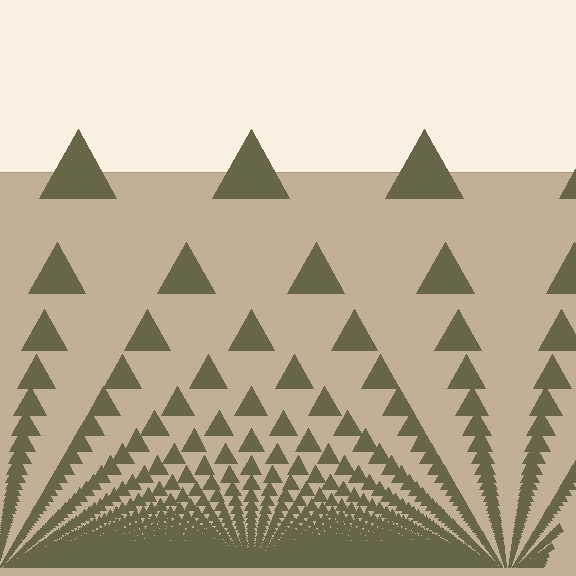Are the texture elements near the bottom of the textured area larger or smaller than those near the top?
Smaller. The gradient is inverted — elements near the bottom are smaller and denser.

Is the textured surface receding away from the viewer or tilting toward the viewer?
The surface appears to tilt toward the viewer. Texture elements get larger and sparser toward the top.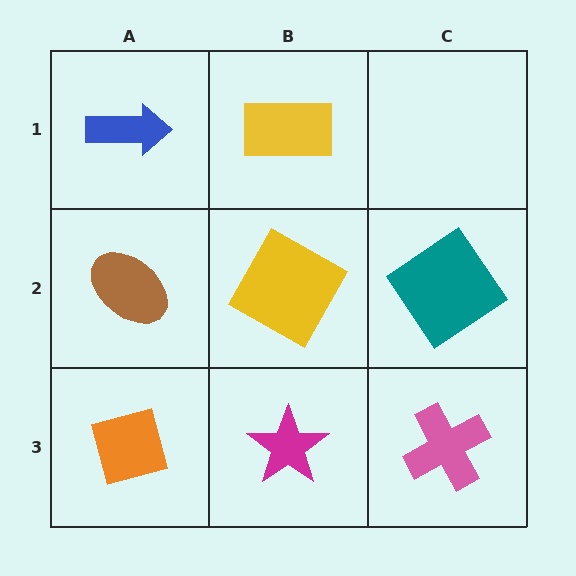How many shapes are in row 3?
3 shapes.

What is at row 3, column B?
A magenta star.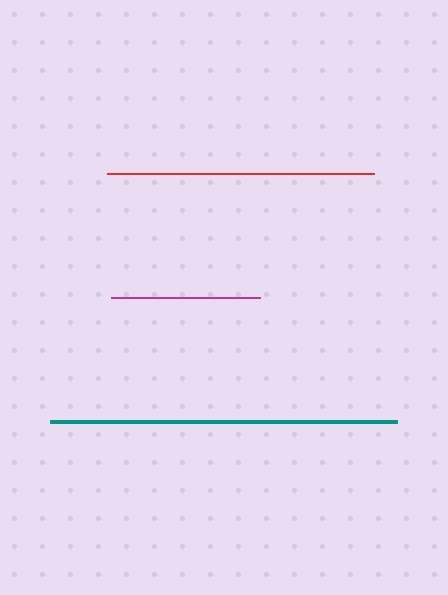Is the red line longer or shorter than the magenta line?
The red line is longer than the magenta line.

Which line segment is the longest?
The teal line is the longest at approximately 347 pixels.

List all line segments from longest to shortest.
From longest to shortest: teal, red, magenta.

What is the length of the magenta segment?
The magenta segment is approximately 149 pixels long.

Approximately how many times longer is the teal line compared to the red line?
The teal line is approximately 1.3 times the length of the red line.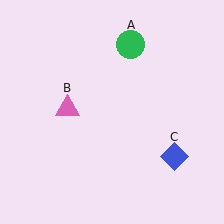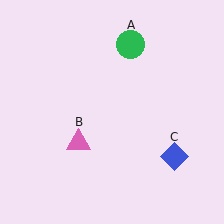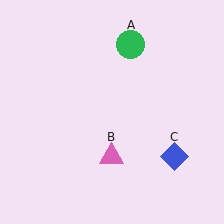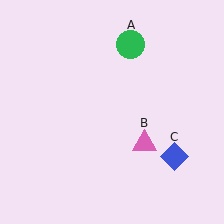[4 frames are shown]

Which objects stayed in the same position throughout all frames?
Green circle (object A) and blue diamond (object C) remained stationary.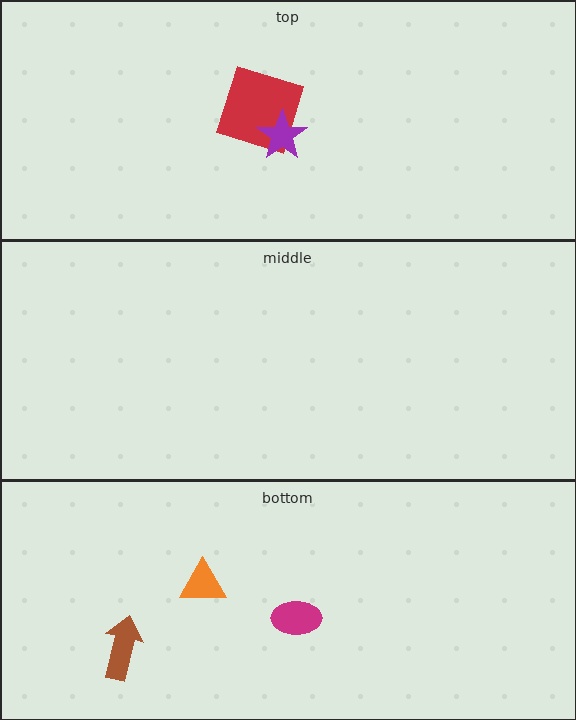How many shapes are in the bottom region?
3.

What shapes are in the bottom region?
The magenta ellipse, the orange triangle, the brown arrow.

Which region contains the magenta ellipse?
The bottom region.